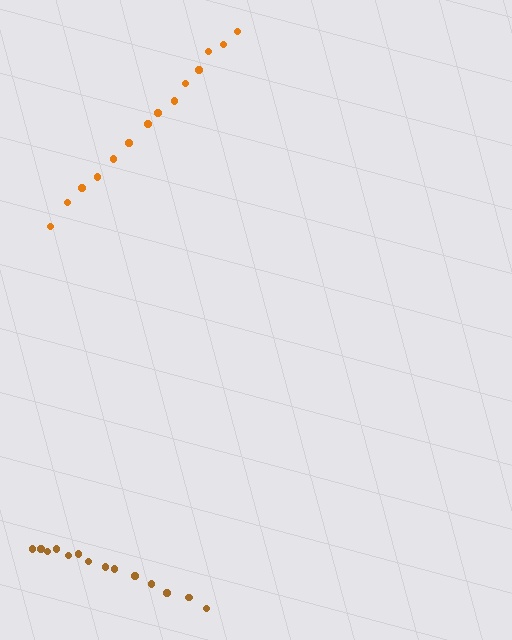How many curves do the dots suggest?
There are 2 distinct paths.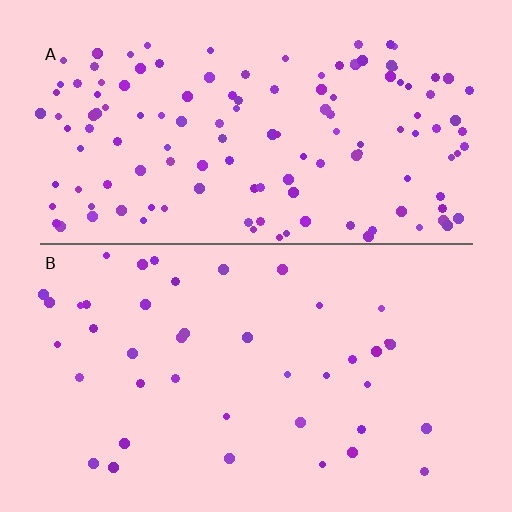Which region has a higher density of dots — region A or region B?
A (the top).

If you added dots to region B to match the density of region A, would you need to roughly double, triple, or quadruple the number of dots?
Approximately triple.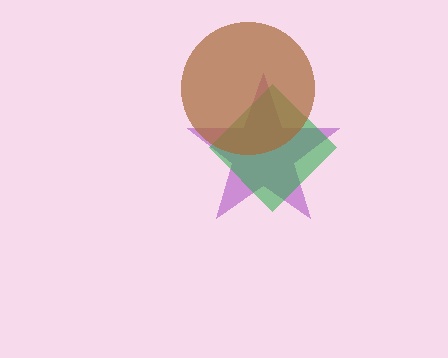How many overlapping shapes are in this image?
There are 3 overlapping shapes in the image.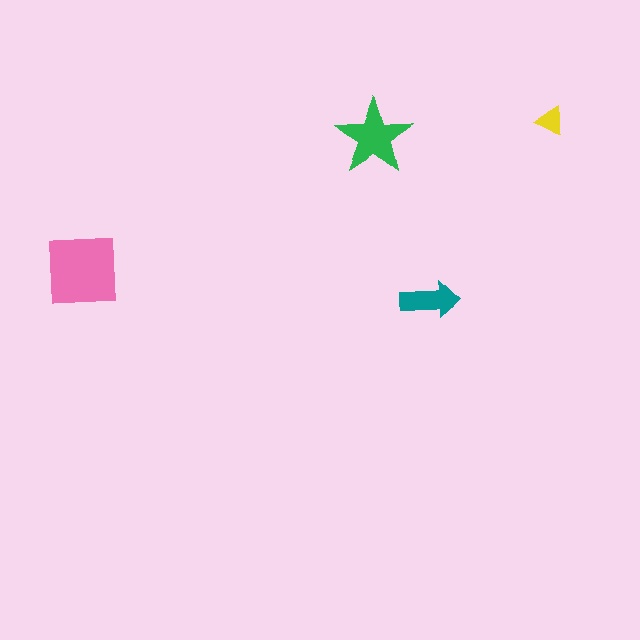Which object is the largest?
The pink square.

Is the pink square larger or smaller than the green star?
Larger.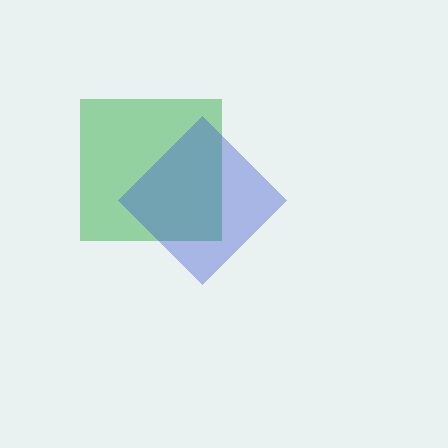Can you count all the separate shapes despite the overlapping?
Yes, there are 2 separate shapes.